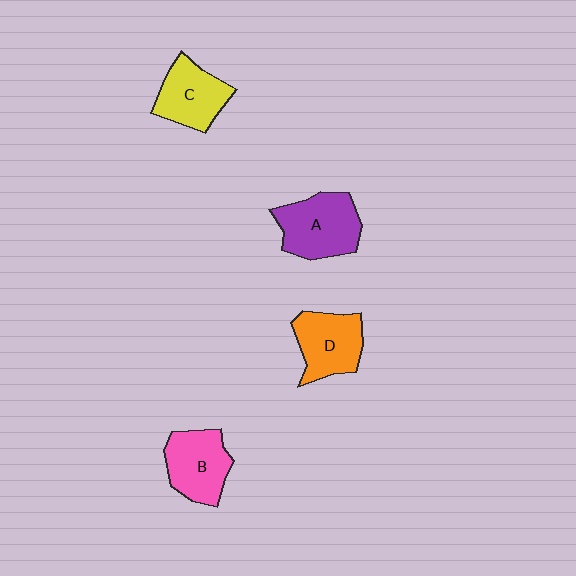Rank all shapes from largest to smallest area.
From largest to smallest: A (purple), D (orange), B (pink), C (yellow).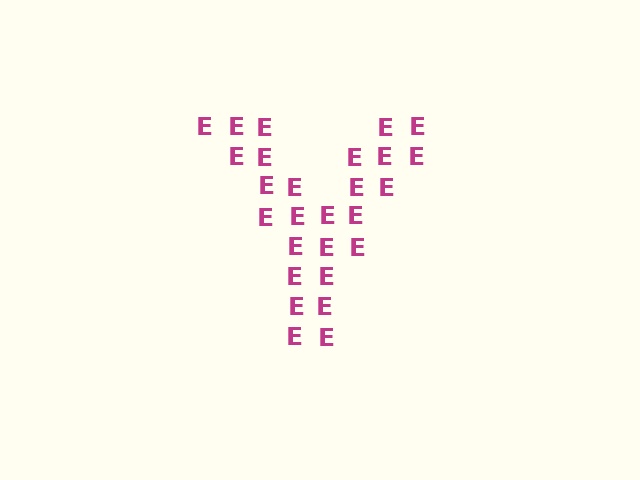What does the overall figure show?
The overall figure shows the letter Y.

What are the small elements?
The small elements are letter E's.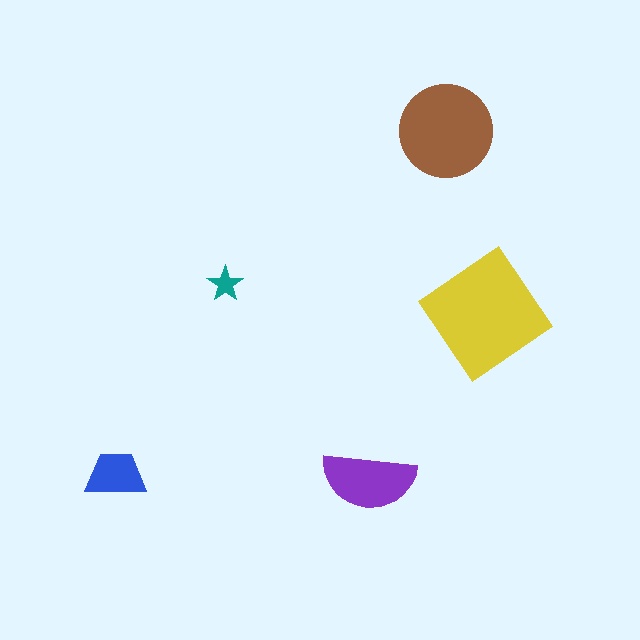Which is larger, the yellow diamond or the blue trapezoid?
The yellow diamond.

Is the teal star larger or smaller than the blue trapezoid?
Smaller.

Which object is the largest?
The yellow diamond.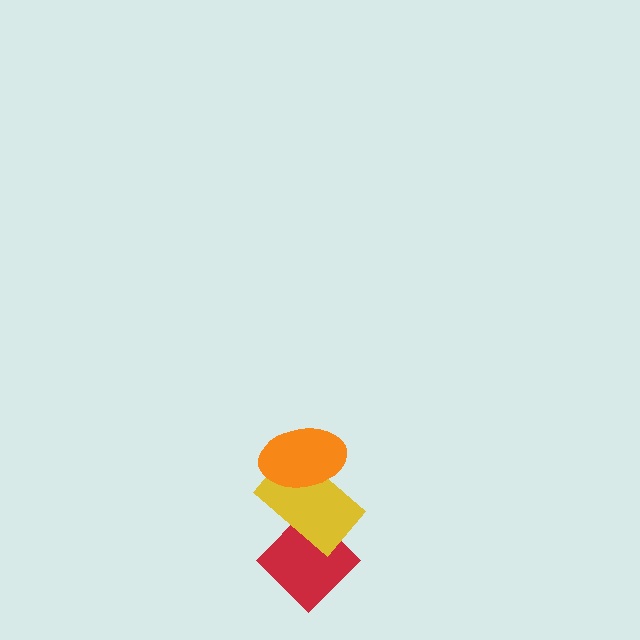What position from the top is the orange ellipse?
The orange ellipse is 1st from the top.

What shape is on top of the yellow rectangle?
The orange ellipse is on top of the yellow rectangle.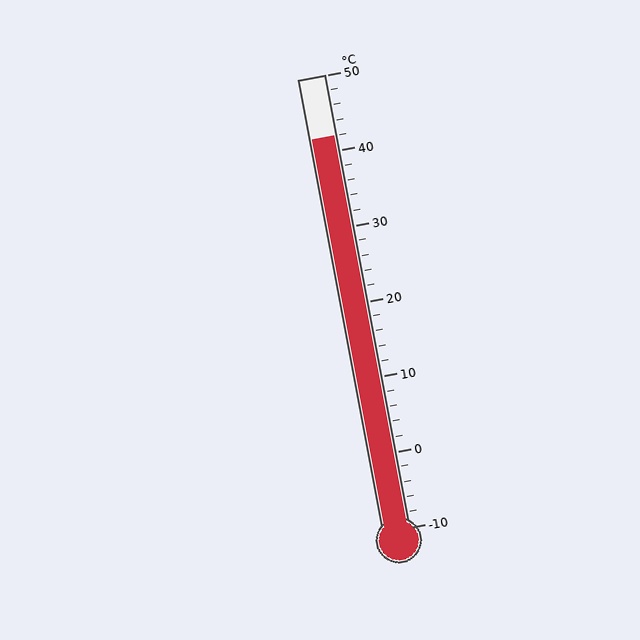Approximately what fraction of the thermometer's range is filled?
The thermometer is filled to approximately 85% of its range.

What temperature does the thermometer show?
The thermometer shows approximately 42°C.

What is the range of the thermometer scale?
The thermometer scale ranges from -10°C to 50°C.